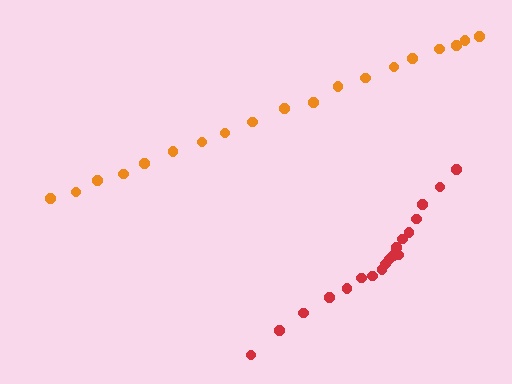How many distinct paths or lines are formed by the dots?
There are 2 distinct paths.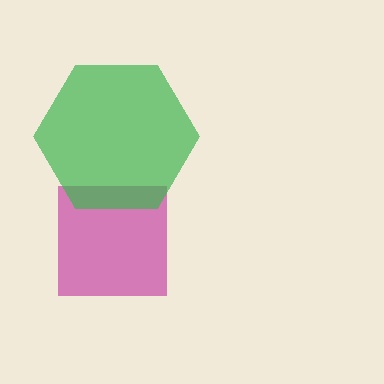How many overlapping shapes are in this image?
There are 2 overlapping shapes in the image.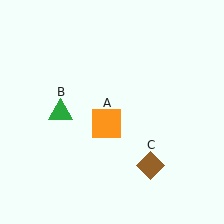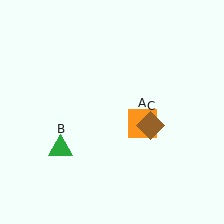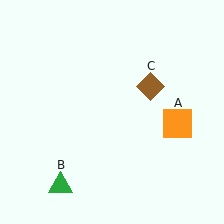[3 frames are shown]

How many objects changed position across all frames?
3 objects changed position: orange square (object A), green triangle (object B), brown diamond (object C).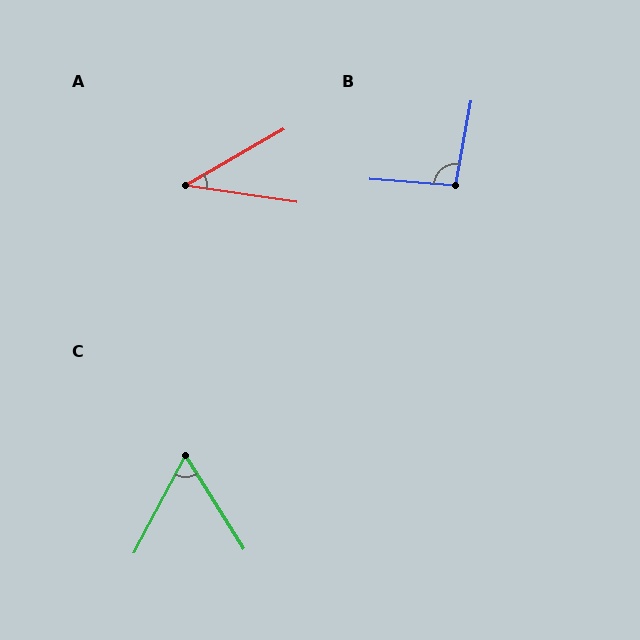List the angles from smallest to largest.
A (38°), C (60°), B (96°).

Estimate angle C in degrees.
Approximately 60 degrees.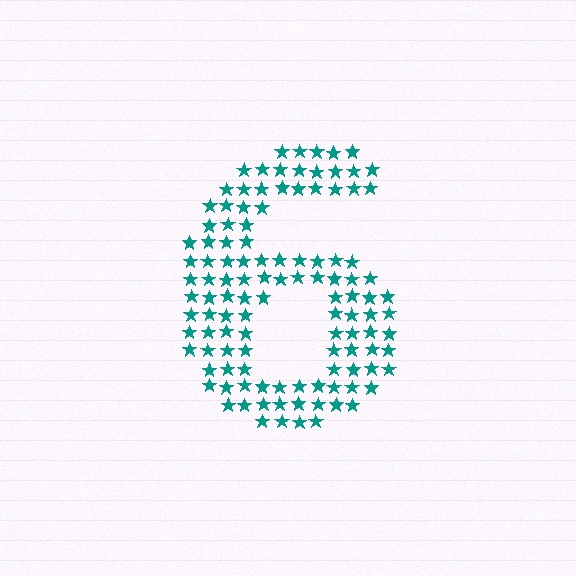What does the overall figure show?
The overall figure shows the digit 6.